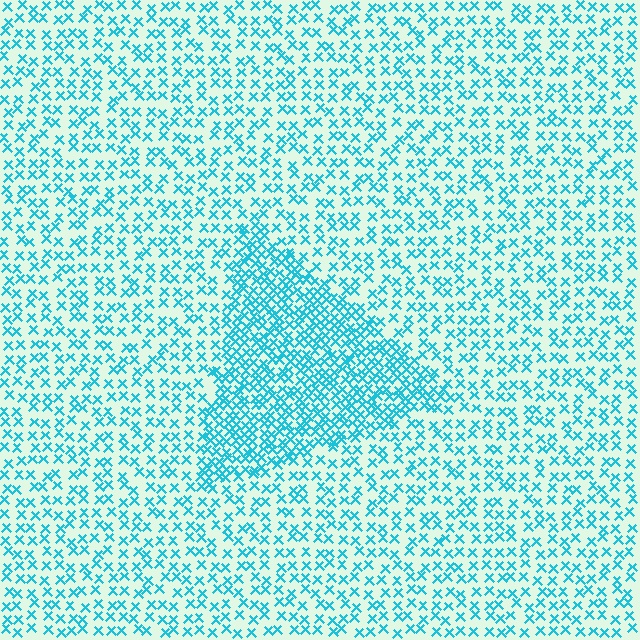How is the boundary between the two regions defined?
The boundary is defined by a change in element density (approximately 2.1x ratio). All elements are the same color, size, and shape.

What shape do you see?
I see a triangle.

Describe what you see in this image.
The image contains small cyan elements arranged at two different densities. A triangle-shaped region is visible where the elements are more densely packed than the surrounding area.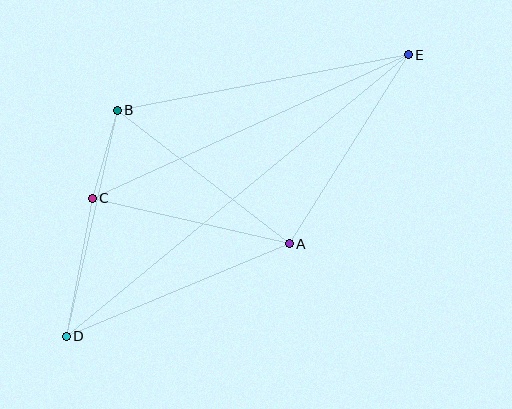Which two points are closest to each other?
Points B and C are closest to each other.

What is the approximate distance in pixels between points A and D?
The distance between A and D is approximately 241 pixels.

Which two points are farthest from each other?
Points D and E are farthest from each other.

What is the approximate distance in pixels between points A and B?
The distance between A and B is approximately 218 pixels.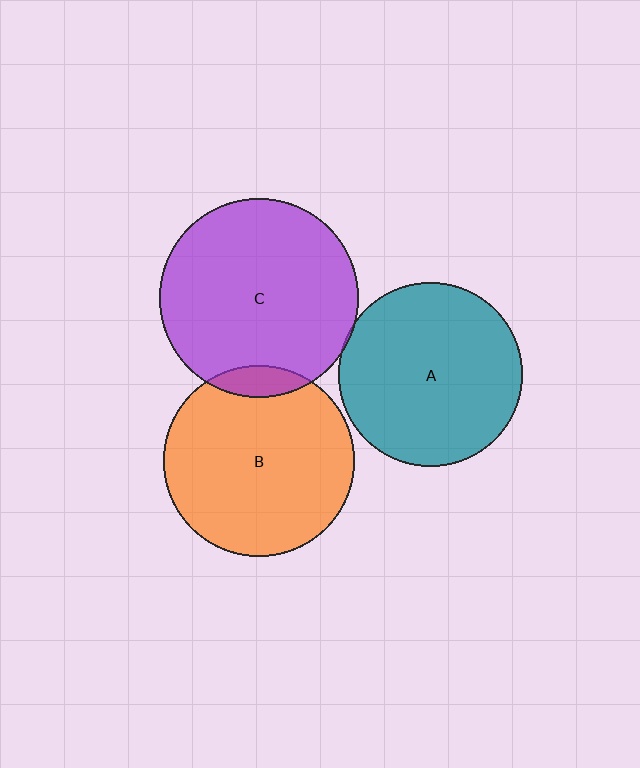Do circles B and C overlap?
Yes.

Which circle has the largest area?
Circle C (purple).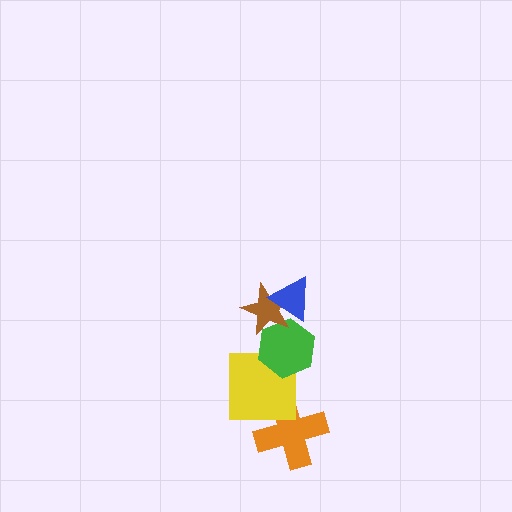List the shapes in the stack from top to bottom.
From top to bottom: the blue triangle, the brown star, the green hexagon, the yellow square, the orange cross.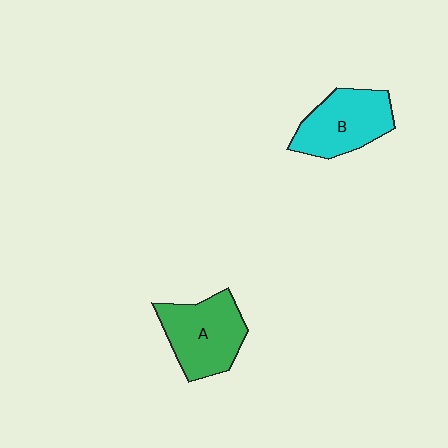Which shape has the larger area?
Shape A (green).